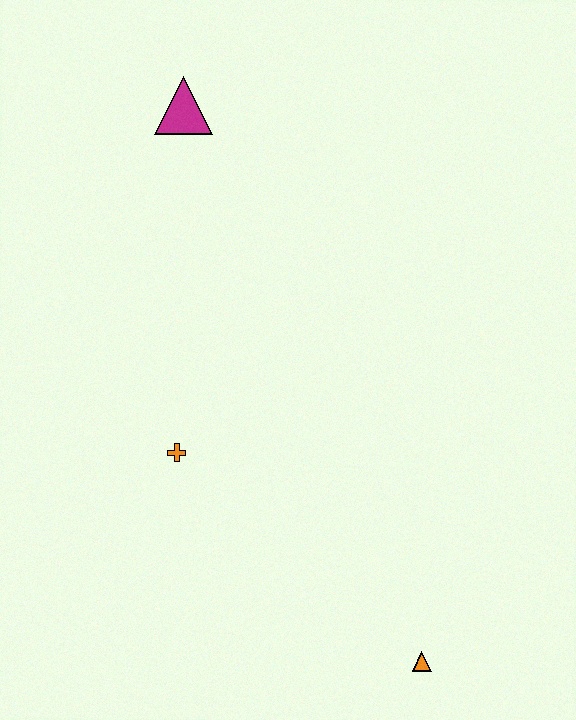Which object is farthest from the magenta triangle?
The orange triangle is farthest from the magenta triangle.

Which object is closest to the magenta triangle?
The orange cross is closest to the magenta triangle.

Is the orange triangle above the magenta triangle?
No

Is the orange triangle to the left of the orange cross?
No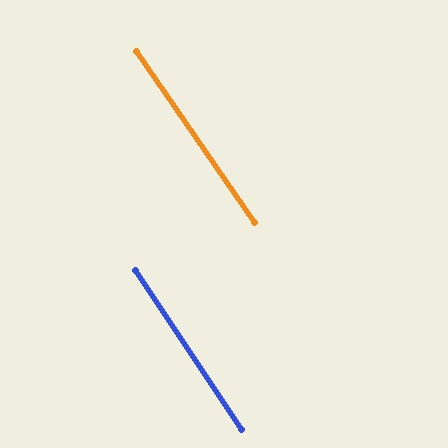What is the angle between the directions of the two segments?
Approximately 1 degree.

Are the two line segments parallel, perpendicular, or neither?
Parallel — their directions differ by only 1.0°.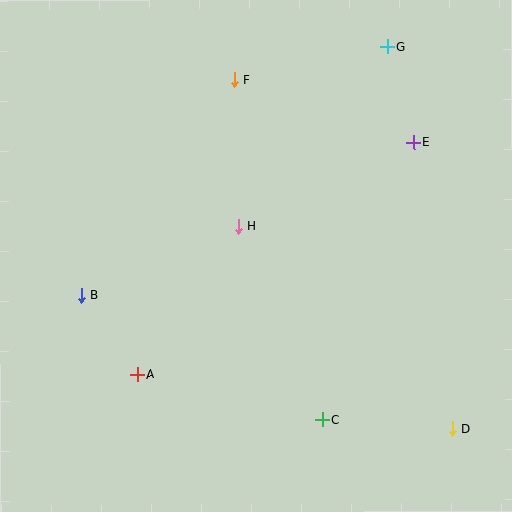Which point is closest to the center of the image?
Point H at (238, 226) is closest to the center.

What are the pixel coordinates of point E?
Point E is at (414, 143).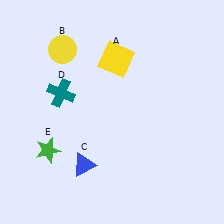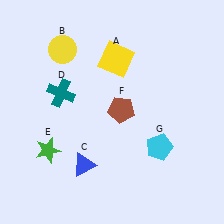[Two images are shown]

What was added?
A brown pentagon (F), a cyan pentagon (G) were added in Image 2.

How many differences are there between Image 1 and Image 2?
There are 2 differences between the two images.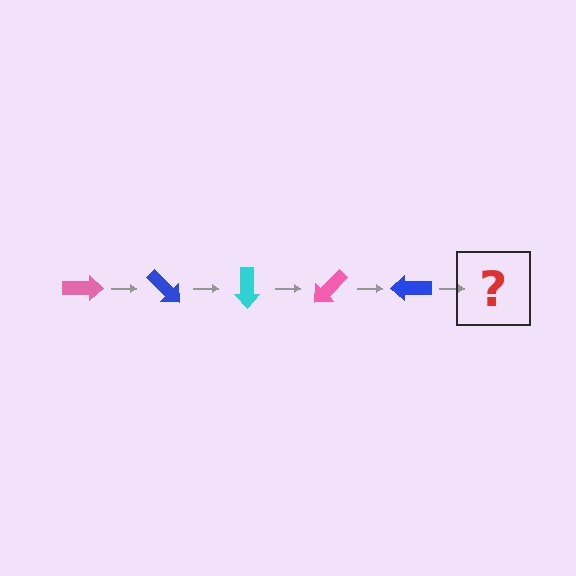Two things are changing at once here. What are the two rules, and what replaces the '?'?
The two rules are that it rotates 45 degrees each step and the color cycles through pink, blue, and cyan. The '?' should be a cyan arrow, rotated 225 degrees from the start.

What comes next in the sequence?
The next element should be a cyan arrow, rotated 225 degrees from the start.